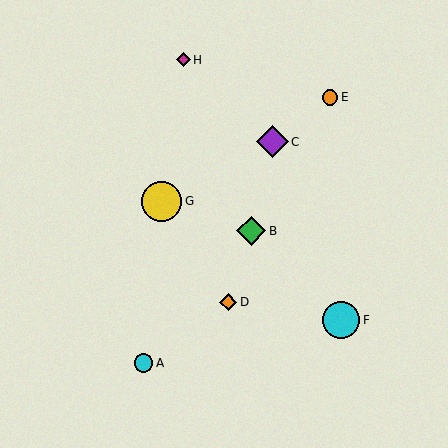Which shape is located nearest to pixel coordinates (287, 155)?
The purple diamond (labeled C) at (273, 142) is nearest to that location.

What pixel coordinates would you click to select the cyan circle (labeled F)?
Click at (341, 320) to select the cyan circle F.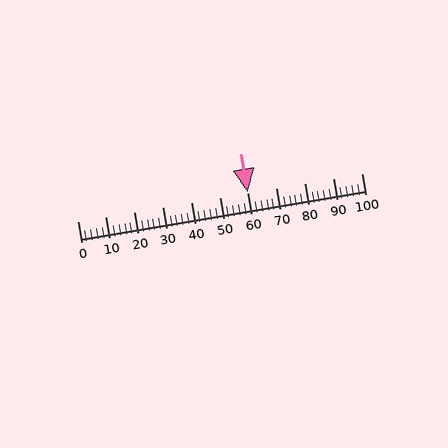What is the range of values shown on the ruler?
The ruler shows values from 0 to 100.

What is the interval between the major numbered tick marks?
The major tick marks are spaced 10 units apart.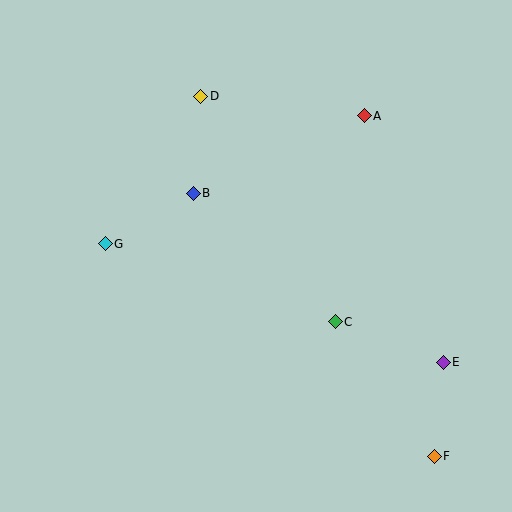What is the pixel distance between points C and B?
The distance between C and B is 191 pixels.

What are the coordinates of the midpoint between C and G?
The midpoint between C and G is at (220, 283).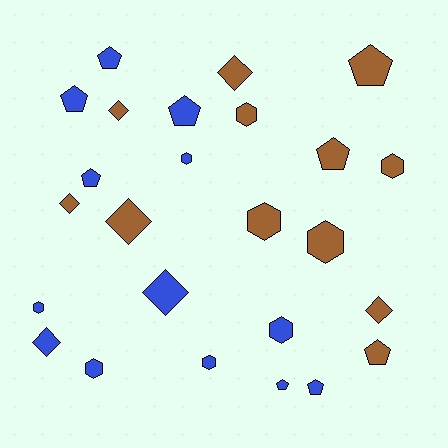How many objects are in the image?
There are 25 objects.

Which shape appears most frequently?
Hexagon, with 9 objects.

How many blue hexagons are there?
There are 5 blue hexagons.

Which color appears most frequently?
Blue, with 13 objects.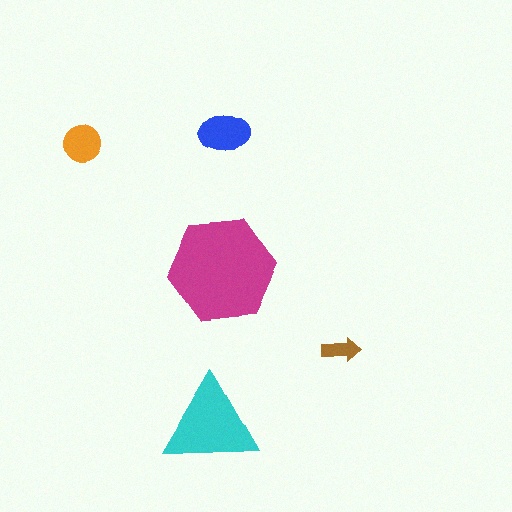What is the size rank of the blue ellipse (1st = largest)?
3rd.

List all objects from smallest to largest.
The brown arrow, the orange circle, the blue ellipse, the cyan triangle, the magenta hexagon.